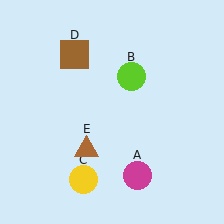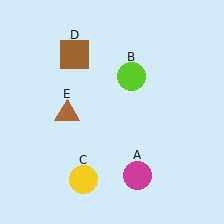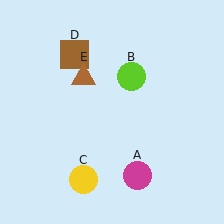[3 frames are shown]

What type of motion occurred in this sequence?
The brown triangle (object E) rotated clockwise around the center of the scene.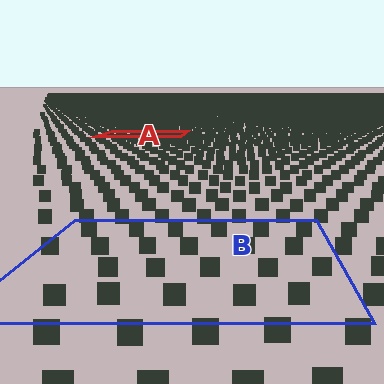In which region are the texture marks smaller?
The texture marks are smaller in region A, because it is farther away.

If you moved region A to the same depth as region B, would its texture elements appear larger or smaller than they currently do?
They would appear larger. At a closer depth, the same texture elements are projected at a bigger on-screen size.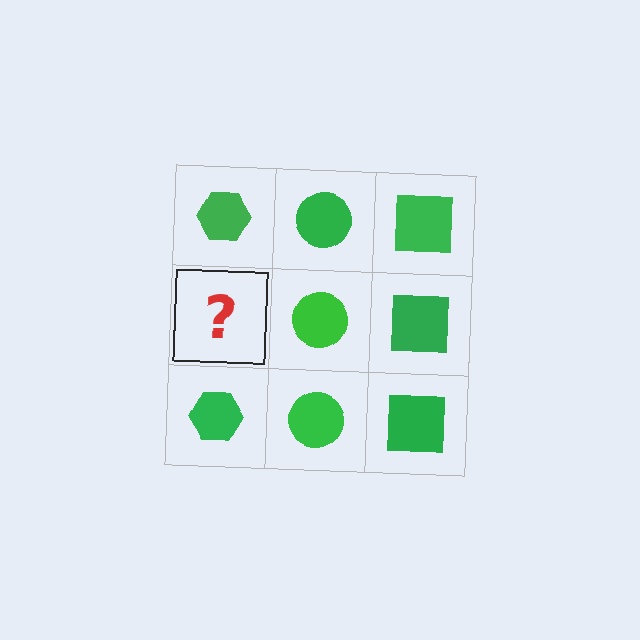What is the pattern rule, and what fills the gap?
The rule is that each column has a consistent shape. The gap should be filled with a green hexagon.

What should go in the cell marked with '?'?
The missing cell should contain a green hexagon.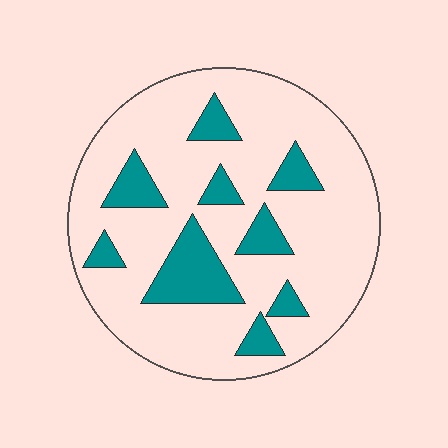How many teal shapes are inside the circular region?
9.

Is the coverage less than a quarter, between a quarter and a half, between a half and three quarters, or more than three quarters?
Less than a quarter.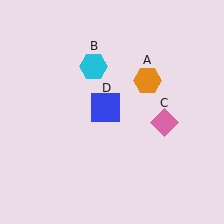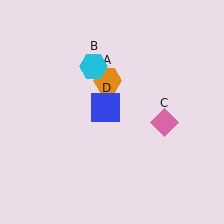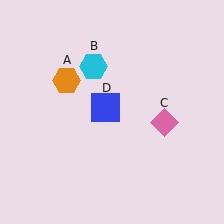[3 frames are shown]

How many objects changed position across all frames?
1 object changed position: orange hexagon (object A).